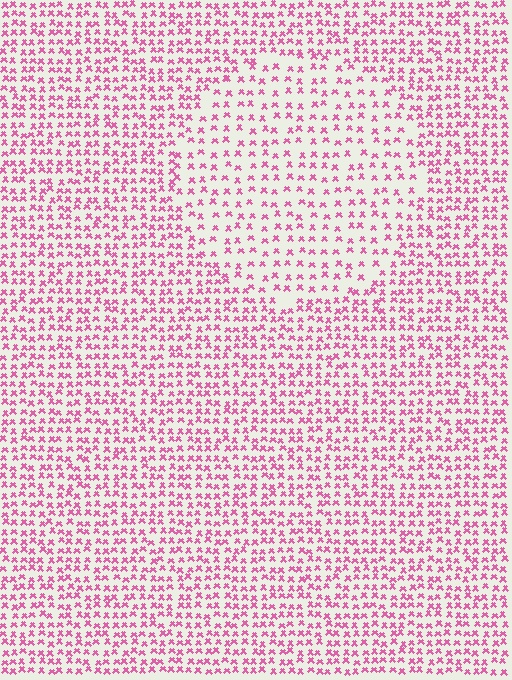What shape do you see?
I see a circle.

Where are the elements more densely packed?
The elements are more densely packed outside the circle boundary.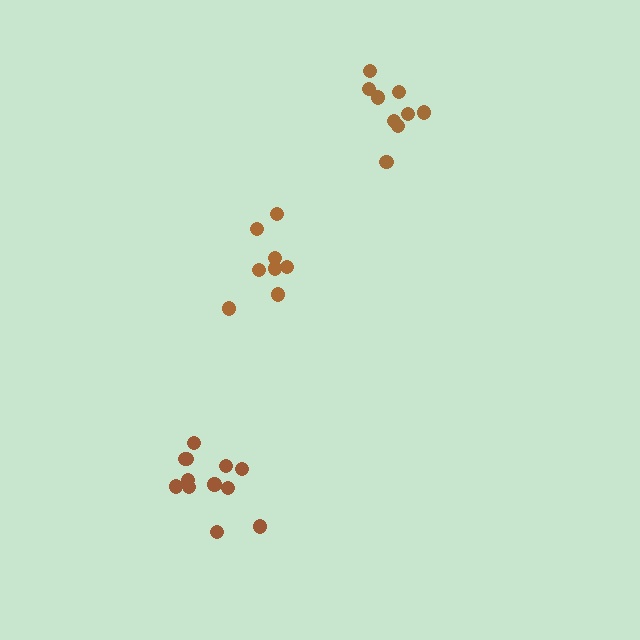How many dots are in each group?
Group 1: 8 dots, Group 2: 9 dots, Group 3: 12 dots (29 total).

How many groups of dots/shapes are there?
There are 3 groups.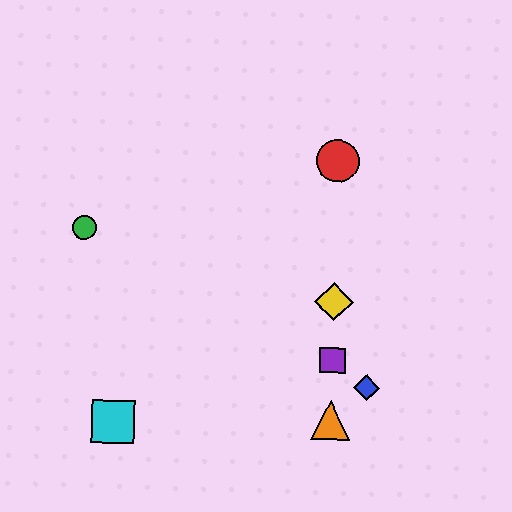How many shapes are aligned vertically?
4 shapes (the red circle, the yellow diamond, the purple square, the orange triangle) are aligned vertically.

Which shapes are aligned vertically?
The red circle, the yellow diamond, the purple square, the orange triangle are aligned vertically.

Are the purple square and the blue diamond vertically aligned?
No, the purple square is at x≈332 and the blue diamond is at x≈367.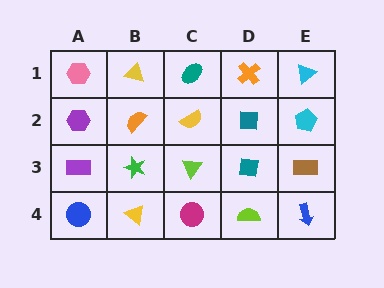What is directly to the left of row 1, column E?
An orange cross.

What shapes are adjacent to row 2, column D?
An orange cross (row 1, column D), a teal square (row 3, column D), a yellow semicircle (row 2, column C), a cyan pentagon (row 2, column E).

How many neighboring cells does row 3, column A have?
3.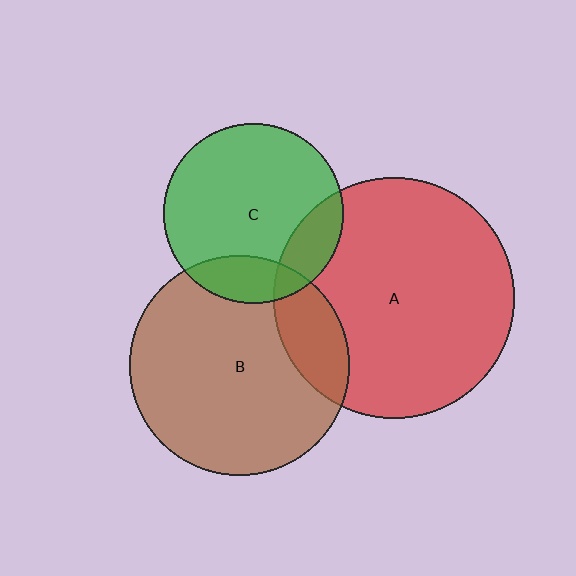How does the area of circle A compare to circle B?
Approximately 1.2 times.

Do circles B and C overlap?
Yes.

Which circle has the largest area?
Circle A (red).